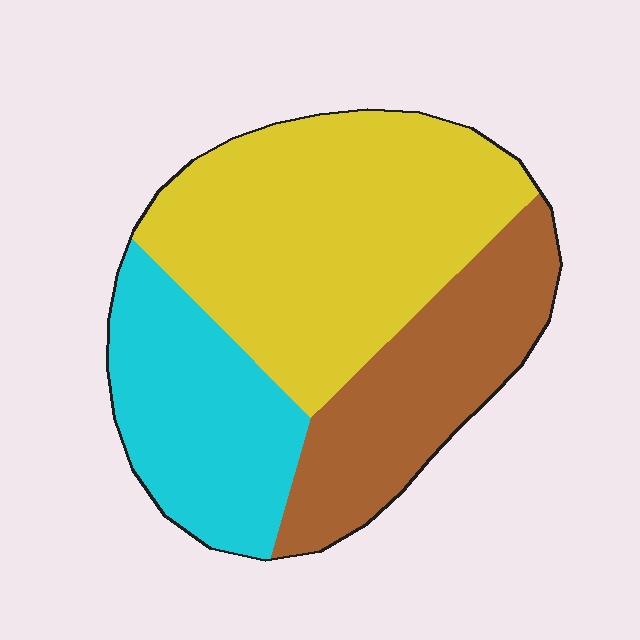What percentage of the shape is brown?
Brown covers around 25% of the shape.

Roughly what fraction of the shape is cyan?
Cyan covers about 25% of the shape.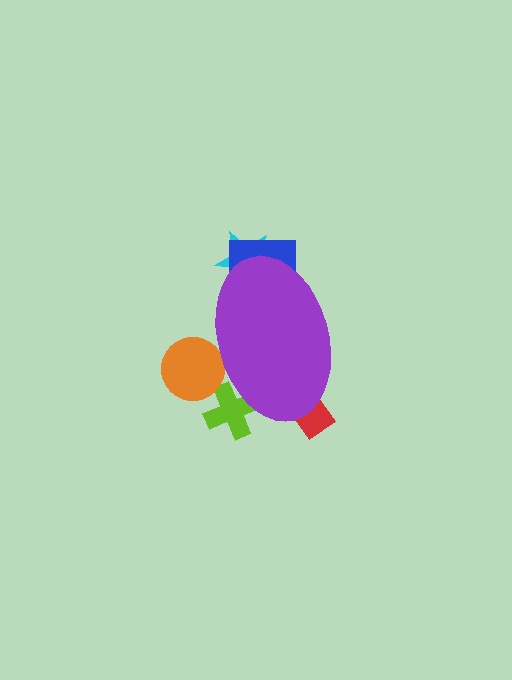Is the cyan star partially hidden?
Yes, the cyan star is partially hidden behind the purple ellipse.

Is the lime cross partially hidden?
Yes, the lime cross is partially hidden behind the purple ellipse.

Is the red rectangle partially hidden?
Yes, the red rectangle is partially hidden behind the purple ellipse.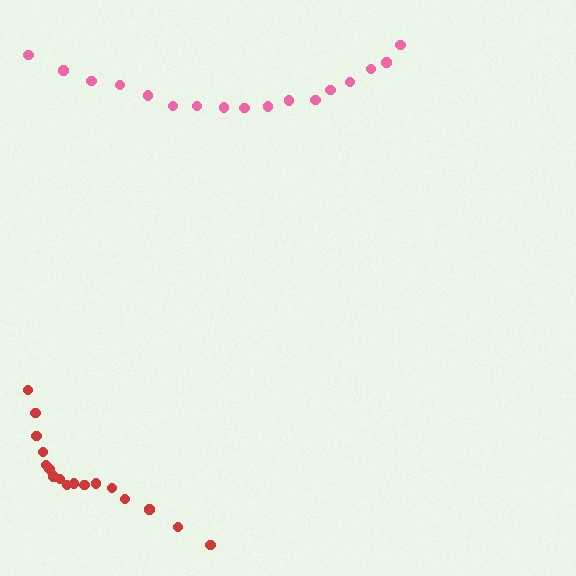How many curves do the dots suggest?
There are 2 distinct paths.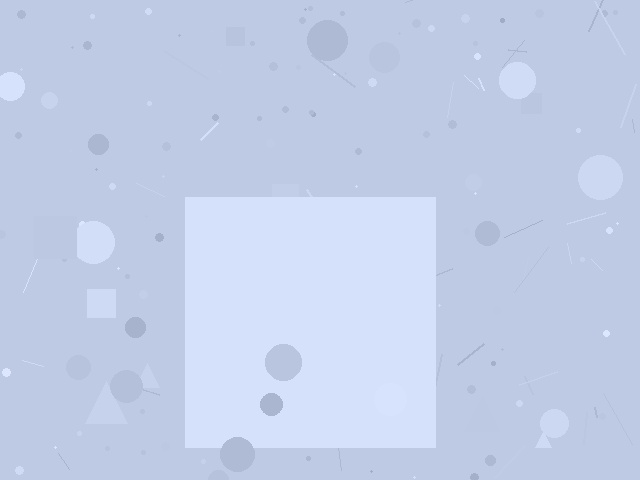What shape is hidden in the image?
A square is hidden in the image.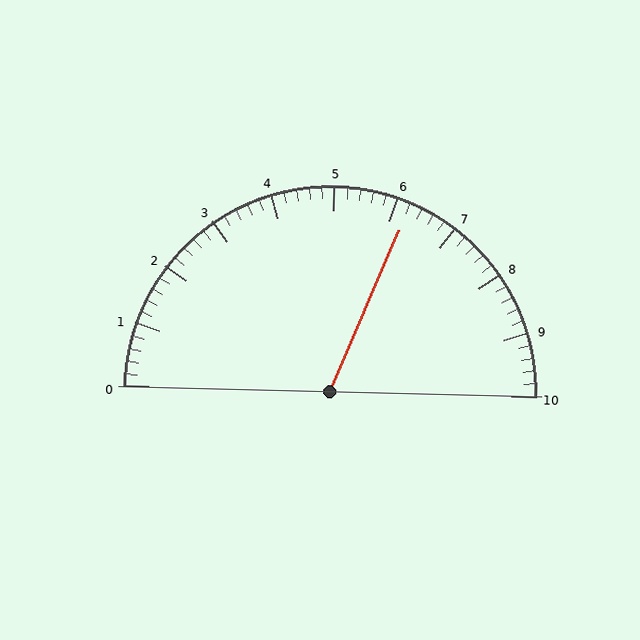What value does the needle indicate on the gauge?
The needle indicates approximately 6.2.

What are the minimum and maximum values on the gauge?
The gauge ranges from 0 to 10.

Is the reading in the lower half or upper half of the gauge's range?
The reading is in the upper half of the range (0 to 10).